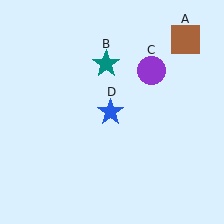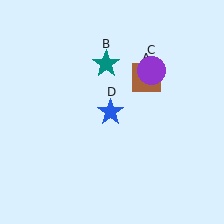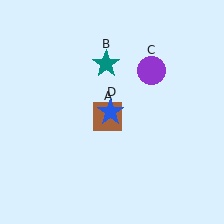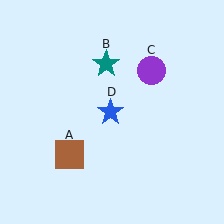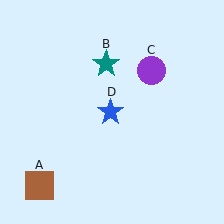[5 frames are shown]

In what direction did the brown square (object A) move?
The brown square (object A) moved down and to the left.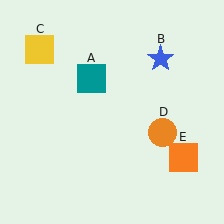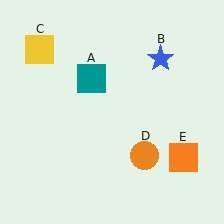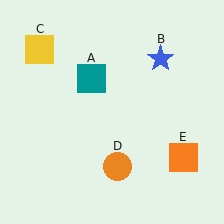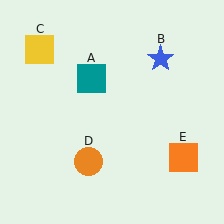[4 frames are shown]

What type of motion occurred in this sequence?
The orange circle (object D) rotated clockwise around the center of the scene.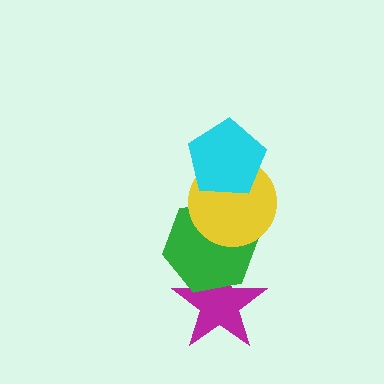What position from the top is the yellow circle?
The yellow circle is 2nd from the top.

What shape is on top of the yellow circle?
The cyan pentagon is on top of the yellow circle.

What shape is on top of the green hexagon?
The yellow circle is on top of the green hexagon.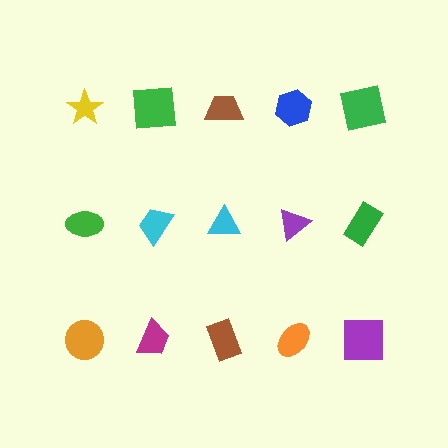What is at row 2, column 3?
A cyan triangle.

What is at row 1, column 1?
A yellow star.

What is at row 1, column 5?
A green square.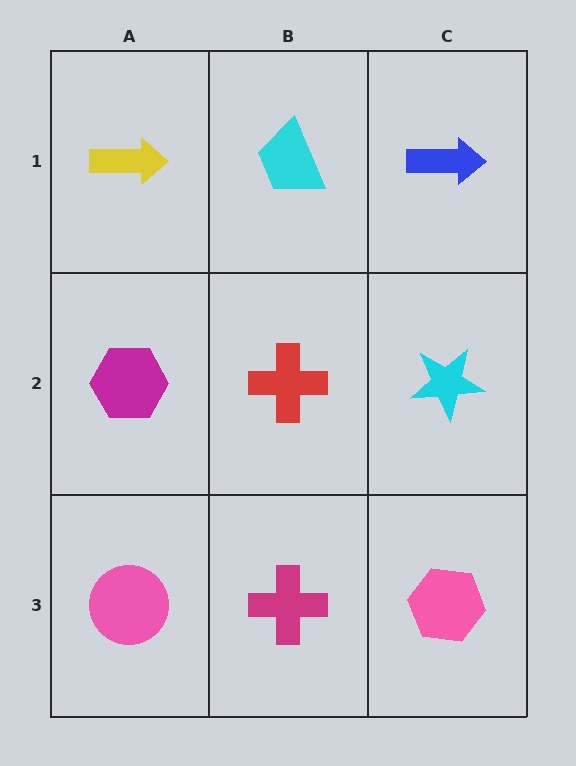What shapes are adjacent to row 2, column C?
A blue arrow (row 1, column C), a pink hexagon (row 3, column C), a red cross (row 2, column B).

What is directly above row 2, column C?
A blue arrow.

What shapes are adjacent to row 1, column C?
A cyan star (row 2, column C), a cyan trapezoid (row 1, column B).